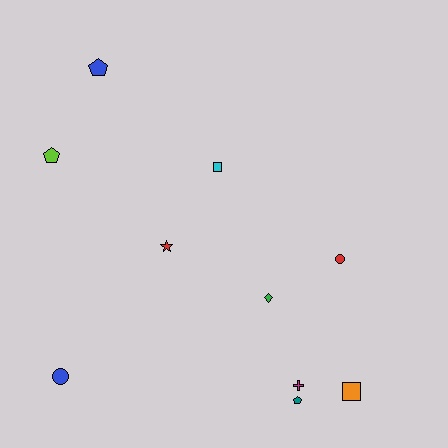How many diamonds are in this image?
There is 1 diamond.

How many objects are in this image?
There are 10 objects.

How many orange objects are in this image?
There is 1 orange object.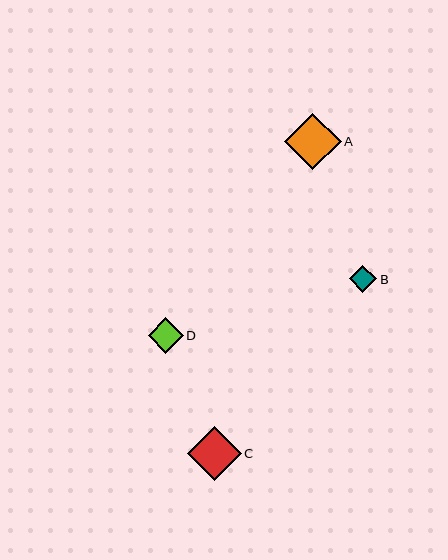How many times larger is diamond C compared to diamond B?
Diamond C is approximately 1.9 times the size of diamond B.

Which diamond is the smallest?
Diamond B is the smallest with a size of approximately 28 pixels.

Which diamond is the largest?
Diamond A is the largest with a size of approximately 56 pixels.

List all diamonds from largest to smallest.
From largest to smallest: A, C, D, B.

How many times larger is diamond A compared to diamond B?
Diamond A is approximately 2.1 times the size of diamond B.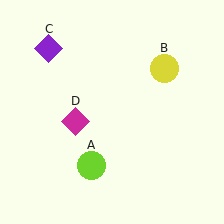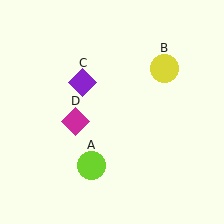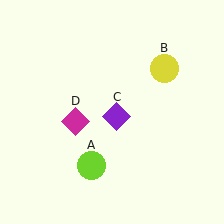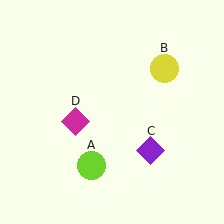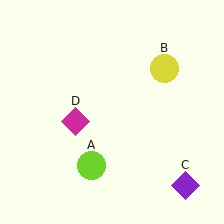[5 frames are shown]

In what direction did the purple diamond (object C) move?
The purple diamond (object C) moved down and to the right.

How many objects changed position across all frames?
1 object changed position: purple diamond (object C).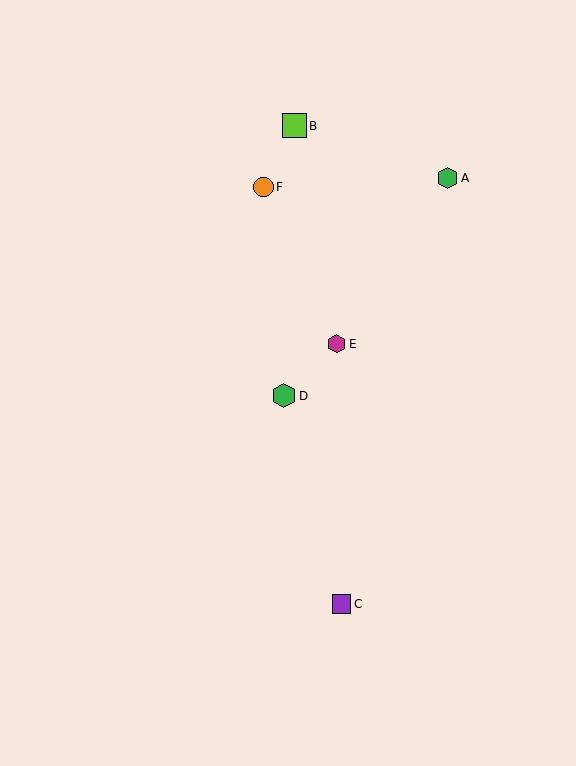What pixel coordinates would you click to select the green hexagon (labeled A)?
Click at (448, 178) to select the green hexagon A.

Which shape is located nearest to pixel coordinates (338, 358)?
The magenta hexagon (labeled E) at (336, 344) is nearest to that location.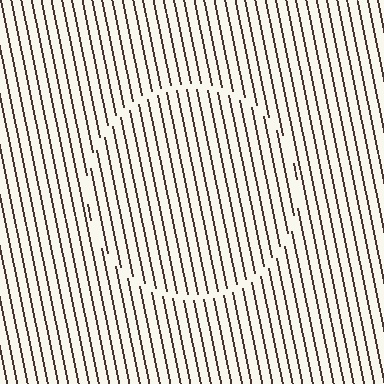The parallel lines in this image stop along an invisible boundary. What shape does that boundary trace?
An illusory circle. The interior of the shape contains the same grating, shifted by half a period — the contour is defined by the phase discontinuity where line-ends from the inner and outer gratings abut.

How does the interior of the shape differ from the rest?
The interior of the shape contains the same grating, shifted by half a period — the contour is defined by the phase discontinuity where line-ends from the inner and outer gratings abut.